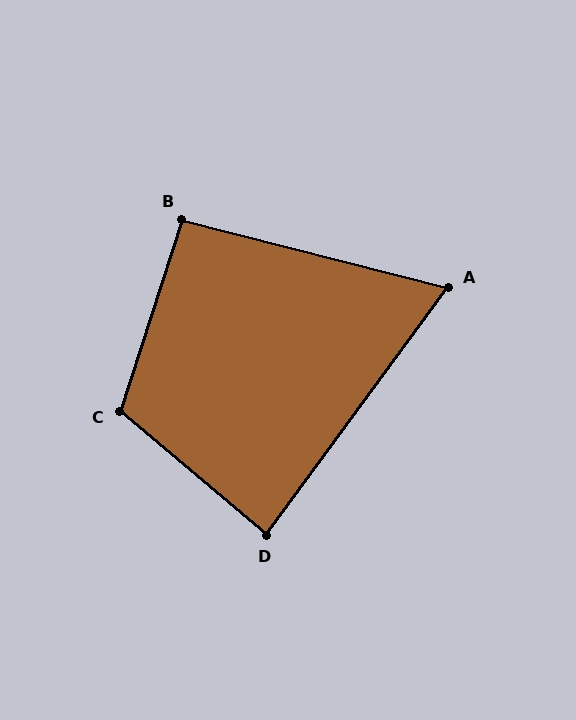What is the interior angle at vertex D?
Approximately 86 degrees (approximately right).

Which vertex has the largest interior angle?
C, at approximately 112 degrees.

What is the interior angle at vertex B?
Approximately 94 degrees (approximately right).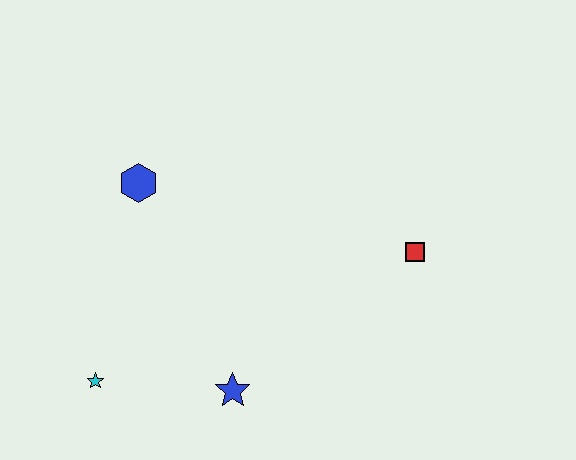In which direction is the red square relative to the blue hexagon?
The red square is to the right of the blue hexagon.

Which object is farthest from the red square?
The cyan star is farthest from the red square.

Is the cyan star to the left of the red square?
Yes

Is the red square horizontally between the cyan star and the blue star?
No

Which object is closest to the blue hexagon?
The cyan star is closest to the blue hexagon.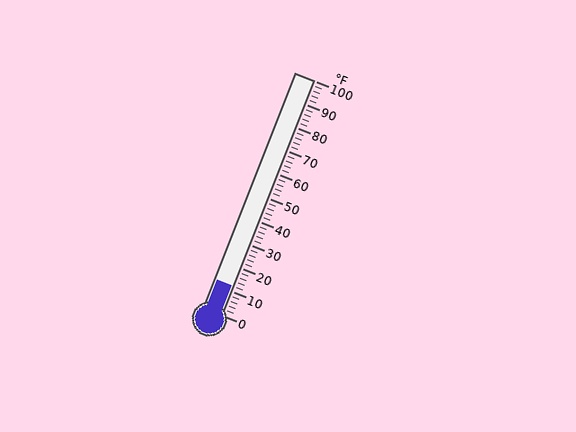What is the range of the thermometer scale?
The thermometer scale ranges from 0°F to 100°F.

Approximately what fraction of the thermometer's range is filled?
The thermometer is filled to approximately 10% of its range.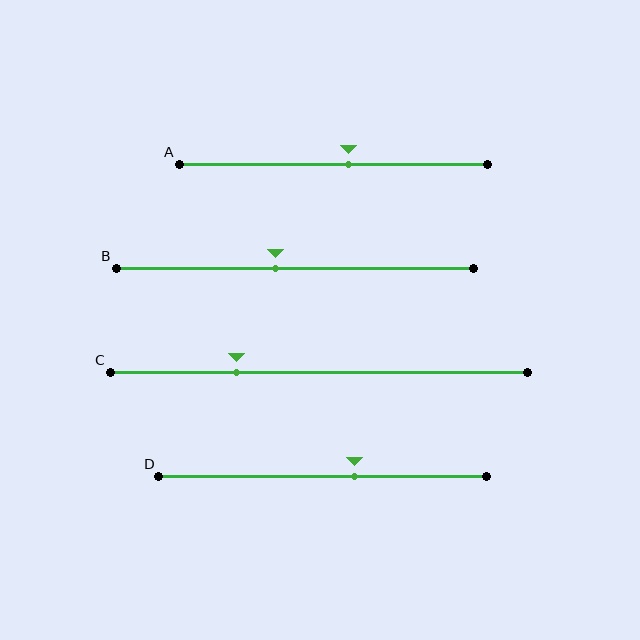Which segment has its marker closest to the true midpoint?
Segment A has its marker closest to the true midpoint.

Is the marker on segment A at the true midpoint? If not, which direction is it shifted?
No, the marker on segment A is shifted to the right by about 5% of the segment length.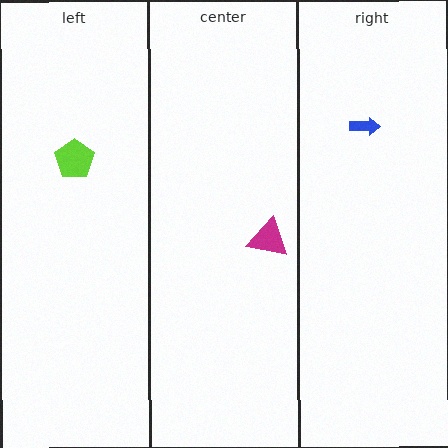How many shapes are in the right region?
1.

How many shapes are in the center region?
1.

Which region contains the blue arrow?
The right region.